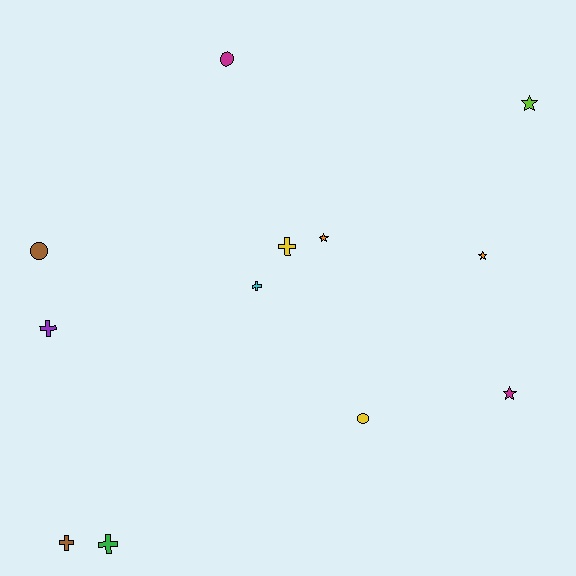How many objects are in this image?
There are 12 objects.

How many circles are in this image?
There are 3 circles.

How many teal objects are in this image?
There are no teal objects.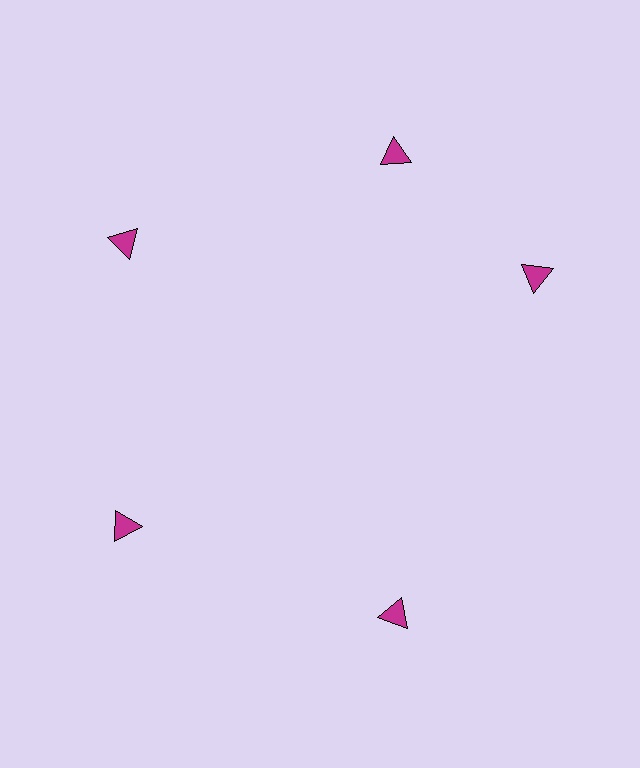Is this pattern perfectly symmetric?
No. The 5 magenta triangles are arranged in a ring, but one element near the 3 o'clock position is rotated out of alignment along the ring, breaking the 5-fold rotational symmetry.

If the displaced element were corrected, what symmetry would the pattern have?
It would have 5-fold rotational symmetry — the pattern would map onto itself every 72 degrees.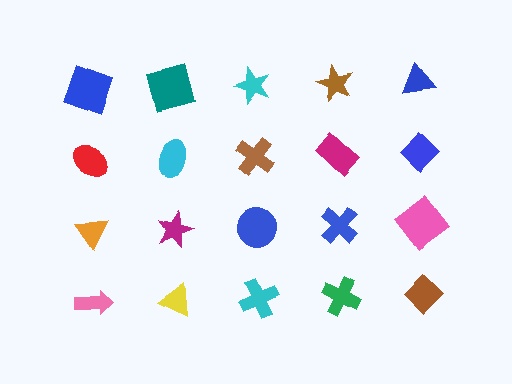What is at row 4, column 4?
A green cross.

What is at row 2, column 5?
A blue diamond.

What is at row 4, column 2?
A yellow triangle.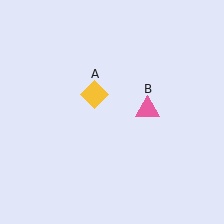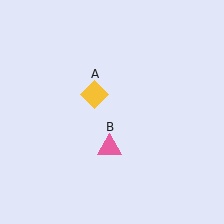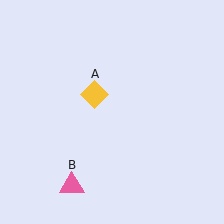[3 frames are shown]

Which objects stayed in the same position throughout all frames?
Yellow diamond (object A) remained stationary.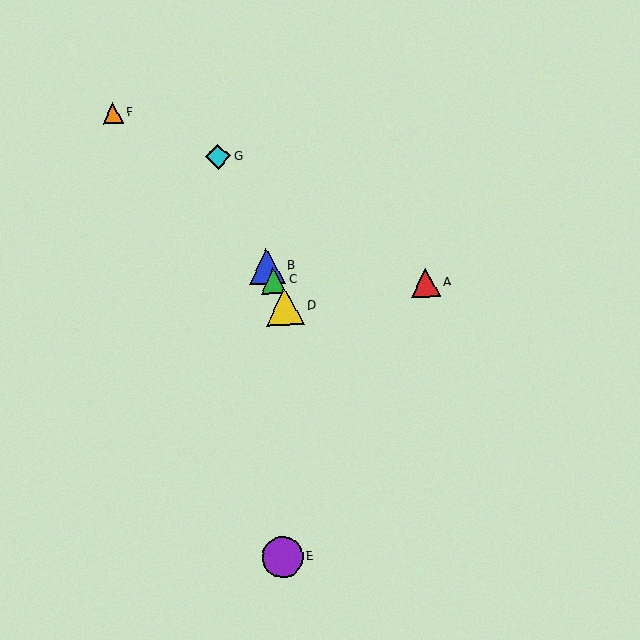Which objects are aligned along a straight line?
Objects B, C, D, G are aligned along a straight line.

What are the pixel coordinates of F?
Object F is at (113, 113).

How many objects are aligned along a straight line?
4 objects (B, C, D, G) are aligned along a straight line.